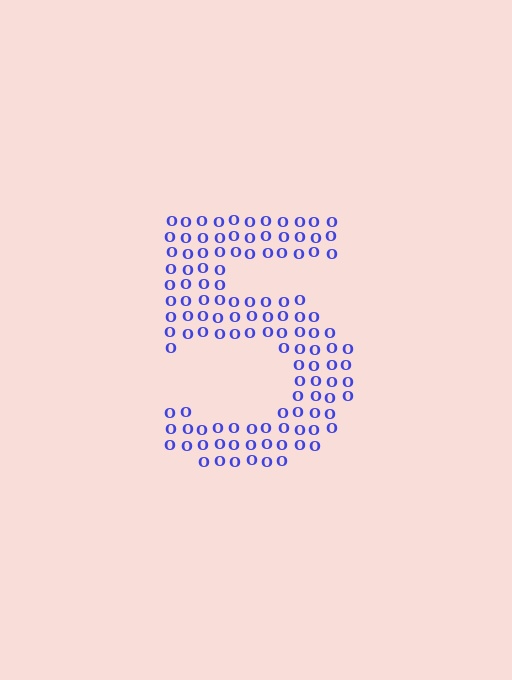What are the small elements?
The small elements are letter O's.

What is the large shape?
The large shape is the digit 5.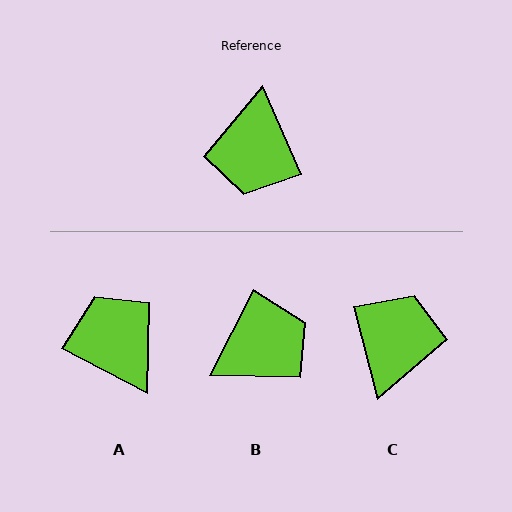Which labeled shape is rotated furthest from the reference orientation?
C, about 171 degrees away.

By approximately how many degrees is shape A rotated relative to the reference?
Approximately 142 degrees clockwise.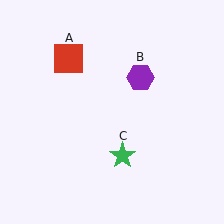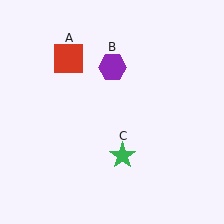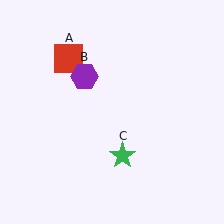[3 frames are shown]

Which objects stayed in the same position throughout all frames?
Red square (object A) and green star (object C) remained stationary.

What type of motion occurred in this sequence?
The purple hexagon (object B) rotated counterclockwise around the center of the scene.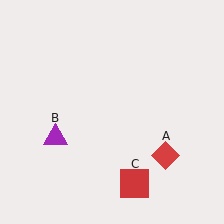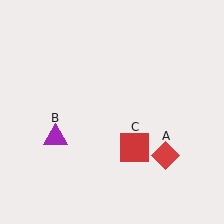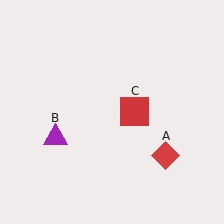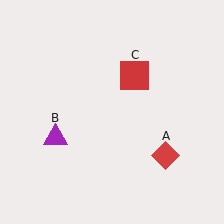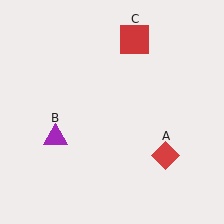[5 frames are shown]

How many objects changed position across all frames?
1 object changed position: red square (object C).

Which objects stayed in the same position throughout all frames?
Red diamond (object A) and purple triangle (object B) remained stationary.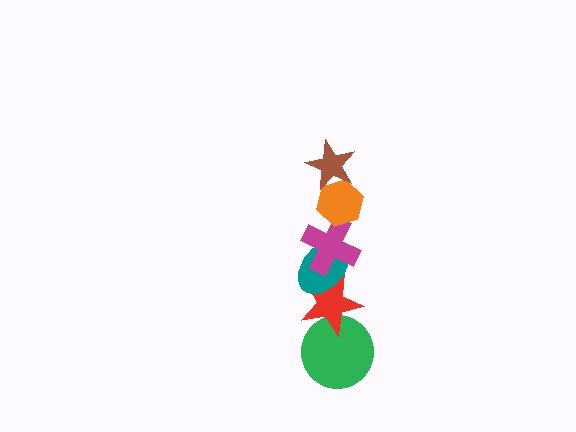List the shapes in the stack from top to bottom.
From top to bottom: the brown star, the orange hexagon, the magenta cross, the teal ellipse, the red star, the green circle.